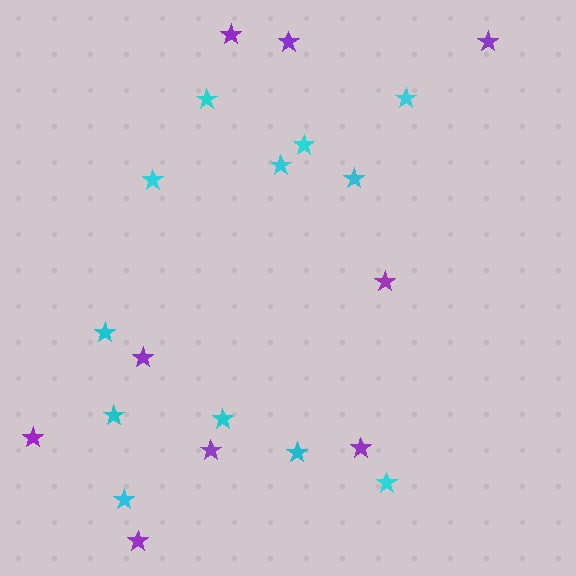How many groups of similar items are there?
There are 2 groups: one group of purple stars (9) and one group of cyan stars (12).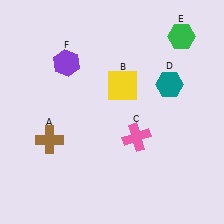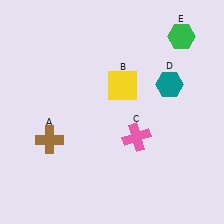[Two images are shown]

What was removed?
The purple hexagon (F) was removed in Image 2.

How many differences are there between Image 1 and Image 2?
There is 1 difference between the two images.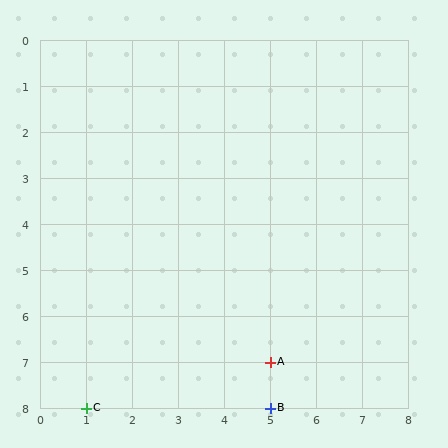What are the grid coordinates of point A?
Point A is at grid coordinates (5, 7).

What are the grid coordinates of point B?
Point B is at grid coordinates (5, 8).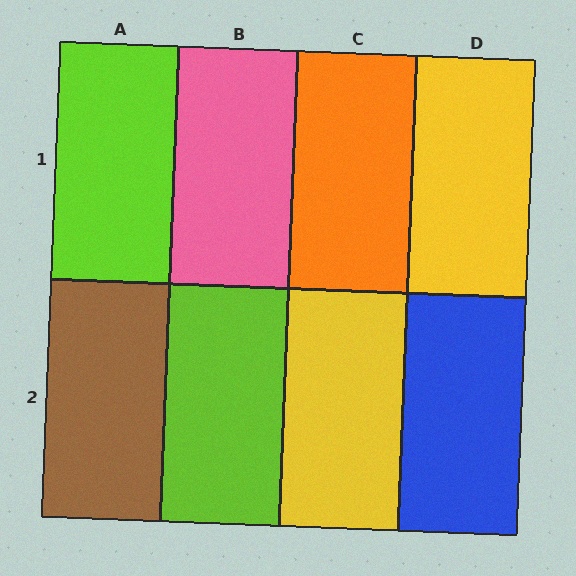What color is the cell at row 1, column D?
Yellow.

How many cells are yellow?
2 cells are yellow.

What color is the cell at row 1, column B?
Pink.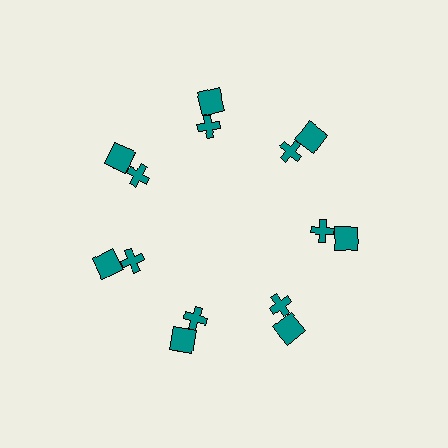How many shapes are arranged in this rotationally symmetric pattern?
There are 14 shapes, arranged in 7 groups of 2.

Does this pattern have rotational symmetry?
Yes, this pattern has 7-fold rotational symmetry. It looks the same after rotating 51 degrees around the center.